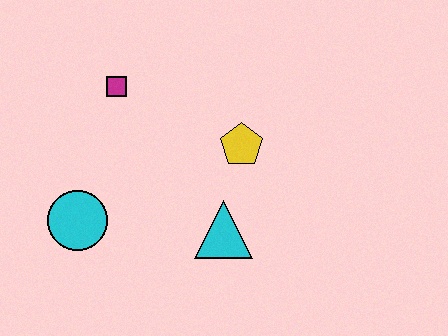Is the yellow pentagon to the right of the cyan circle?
Yes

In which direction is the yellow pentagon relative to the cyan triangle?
The yellow pentagon is above the cyan triangle.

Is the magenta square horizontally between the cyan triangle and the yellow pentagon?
No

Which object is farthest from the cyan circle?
The yellow pentagon is farthest from the cyan circle.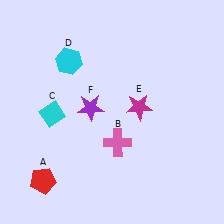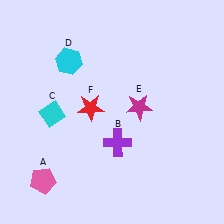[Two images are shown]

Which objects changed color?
A changed from red to pink. B changed from pink to purple. F changed from purple to red.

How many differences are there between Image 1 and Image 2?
There are 3 differences between the two images.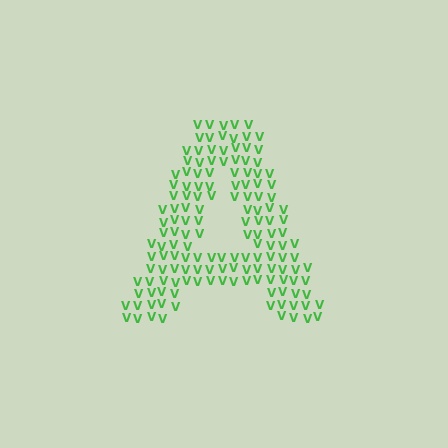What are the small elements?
The small elements are letter V's.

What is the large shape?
The large shape is the letter A.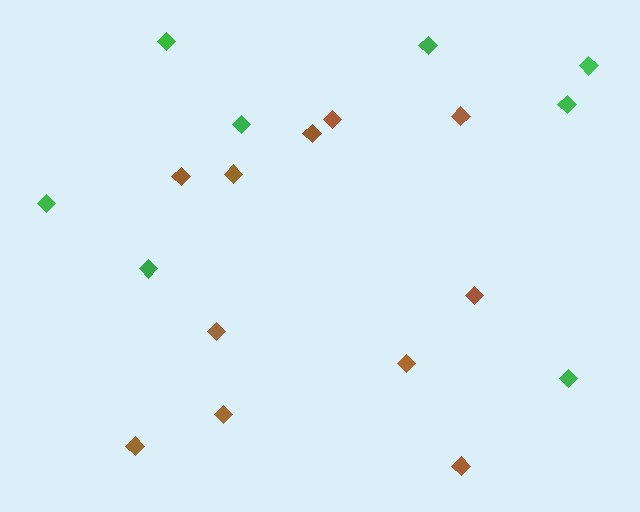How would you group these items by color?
There are 2 groups: one group of green diamonds (8) and one group of brown diamonds (11).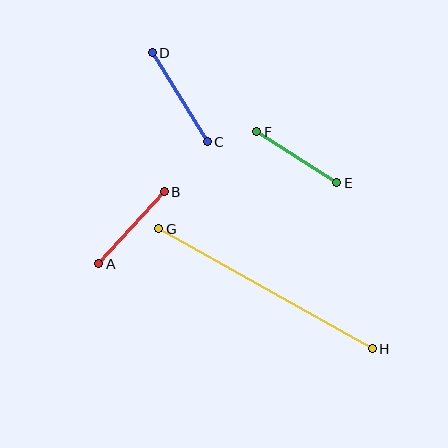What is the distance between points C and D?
The distance is approximately 105 pixels.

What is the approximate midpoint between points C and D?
The midpoint is at approximately (180, 97) pixels.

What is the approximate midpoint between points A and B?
The midpoint is at approximately (132, 228) pixels.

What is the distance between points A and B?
The distance is approximately 97 pixels.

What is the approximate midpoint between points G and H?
The midpoint is at approximately (265, 289) pixels.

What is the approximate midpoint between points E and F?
The midpoint is at approximately (297, 157) pixels.